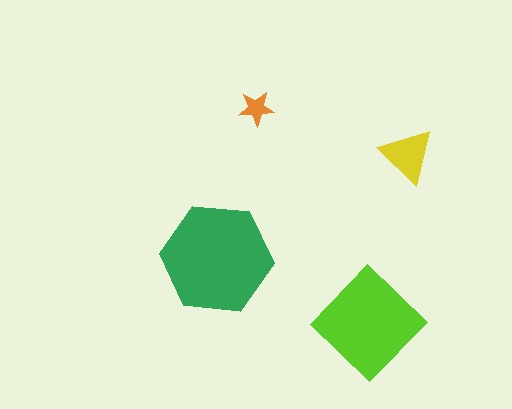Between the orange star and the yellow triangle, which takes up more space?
The yellow triangle.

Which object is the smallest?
The orange star.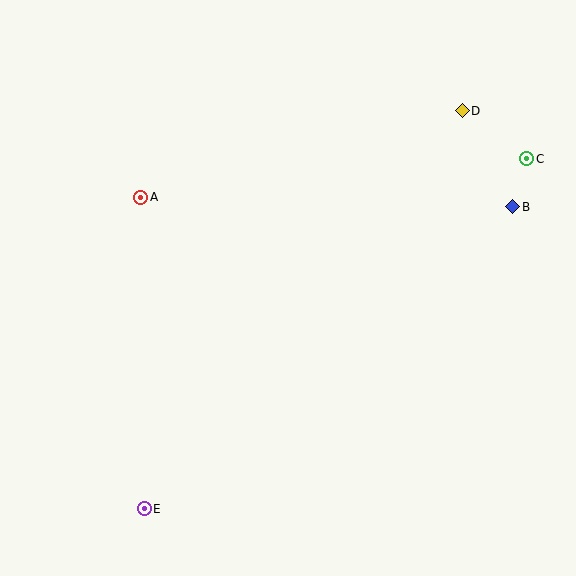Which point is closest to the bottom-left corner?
Point E is closest to the bottom-left corner.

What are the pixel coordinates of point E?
Point E is at (144, 509).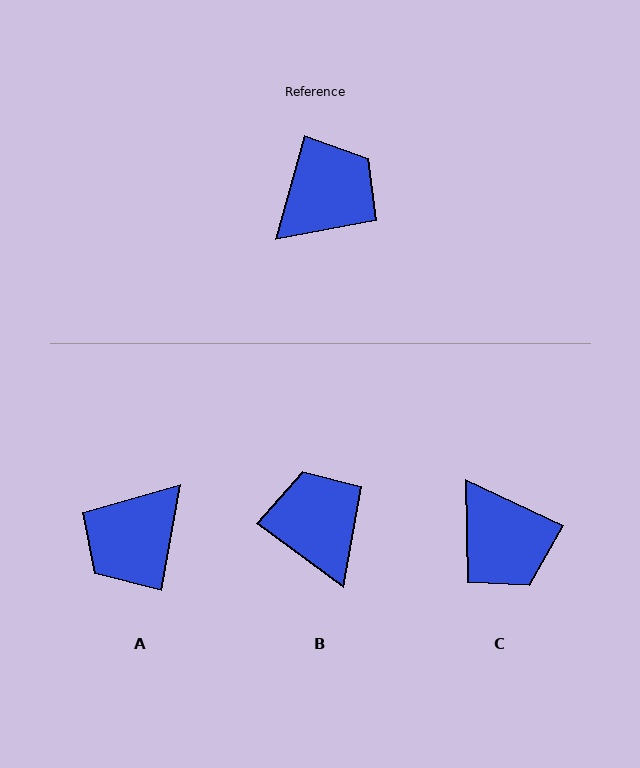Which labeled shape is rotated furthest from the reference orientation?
A, about 175 degrees away.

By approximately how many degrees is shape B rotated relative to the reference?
Approximately 69 degrees counter-clockwise.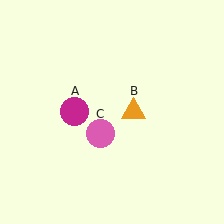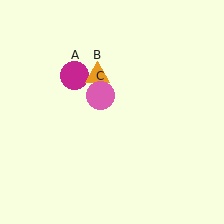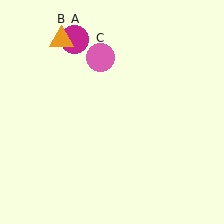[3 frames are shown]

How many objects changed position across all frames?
3 objects changed position: magenta circle (object A), orange triangle (object B), pink circle (object C).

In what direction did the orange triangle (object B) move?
The orange triangle (object B) moved up and to the left.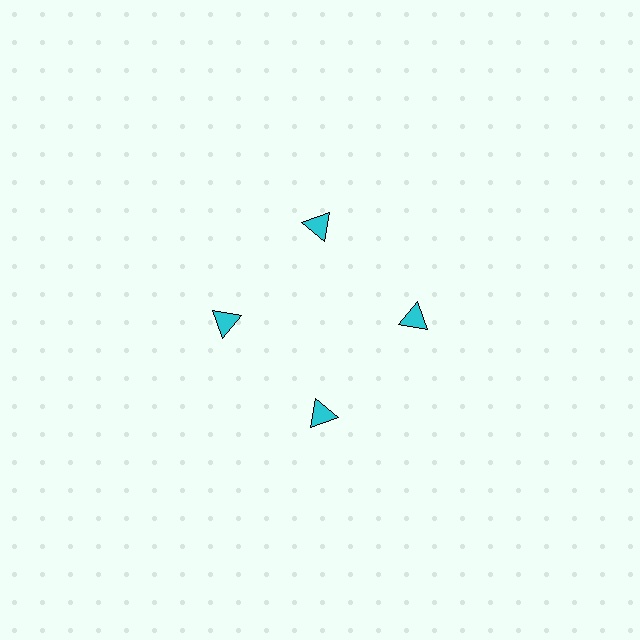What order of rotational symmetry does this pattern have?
This pattern has 4-fold rotational symmetry.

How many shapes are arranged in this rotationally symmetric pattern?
There are 4 shapes, arranged in 4 groups of 1.